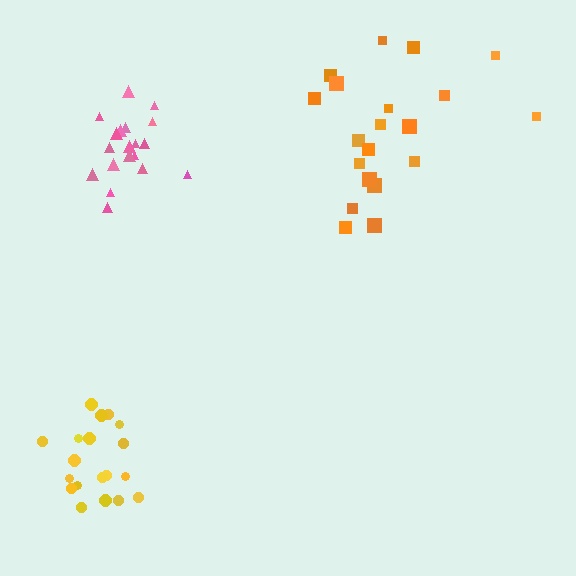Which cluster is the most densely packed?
Pink.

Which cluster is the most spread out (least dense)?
Orange.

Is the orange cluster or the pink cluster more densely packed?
Pink.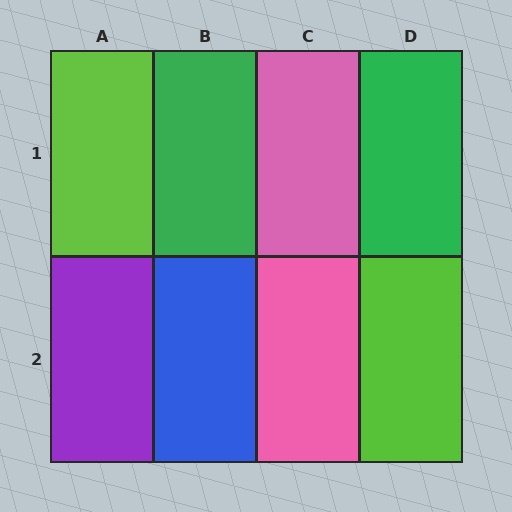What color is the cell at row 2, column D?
Lime.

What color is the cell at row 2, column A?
Purple.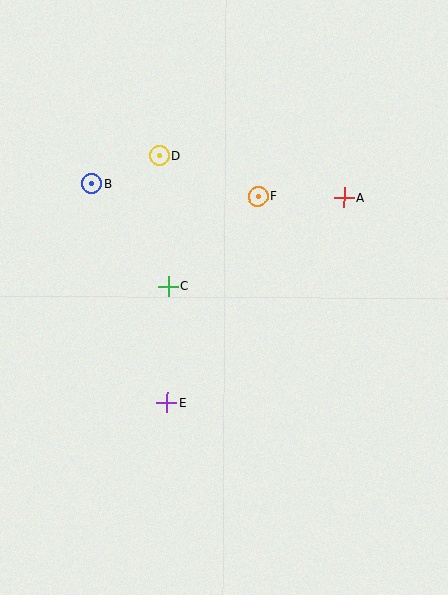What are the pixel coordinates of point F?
Point F is at (258, 196).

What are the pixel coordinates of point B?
Point B is at (92, 184).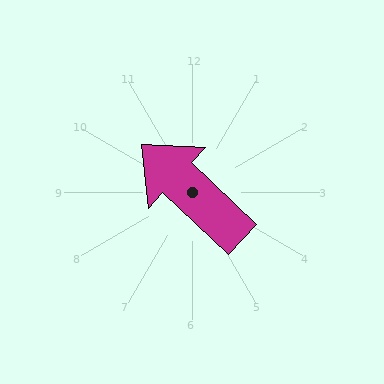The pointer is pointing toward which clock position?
Roughly 10 o'clock.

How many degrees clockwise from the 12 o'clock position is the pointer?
Approximately 313 degrees.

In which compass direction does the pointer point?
Northwest.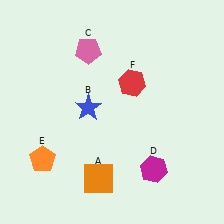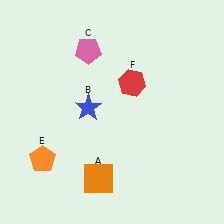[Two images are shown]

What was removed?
The magenta hexagon (D) was removed in Image 2.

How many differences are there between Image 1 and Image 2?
There is 1 difference between the two images.